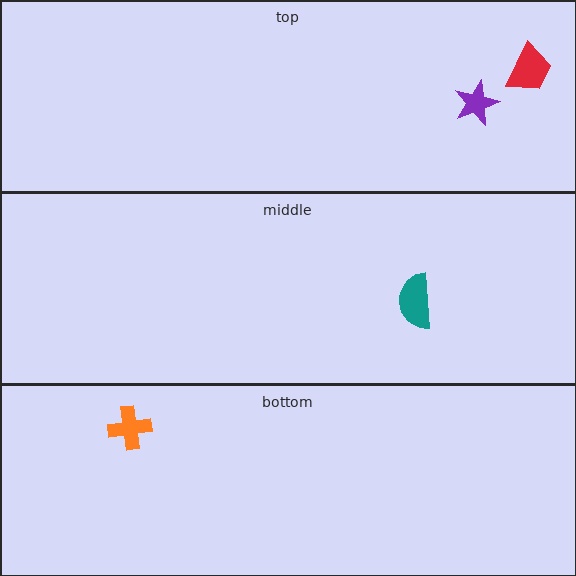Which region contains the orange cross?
The bottom region.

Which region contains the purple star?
The top region.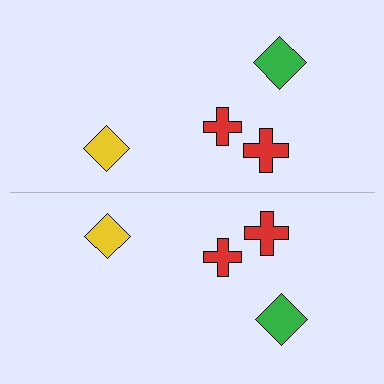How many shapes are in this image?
There are 8 shapes in this image.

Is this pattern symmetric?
Yes, this pattern has bilateral (reflection) symmetry.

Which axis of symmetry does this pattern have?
The pattern has a horizontal axis of symmetry running through the center of the image.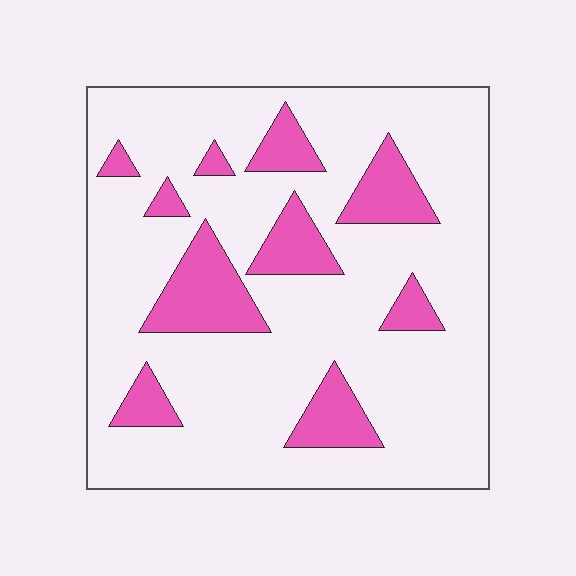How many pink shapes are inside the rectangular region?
10.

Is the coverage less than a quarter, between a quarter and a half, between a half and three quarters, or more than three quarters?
Less than a quarter.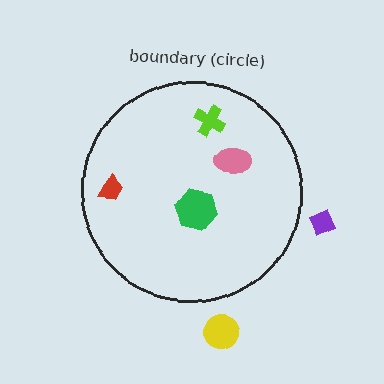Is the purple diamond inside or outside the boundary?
Outside.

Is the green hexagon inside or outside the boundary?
Inside.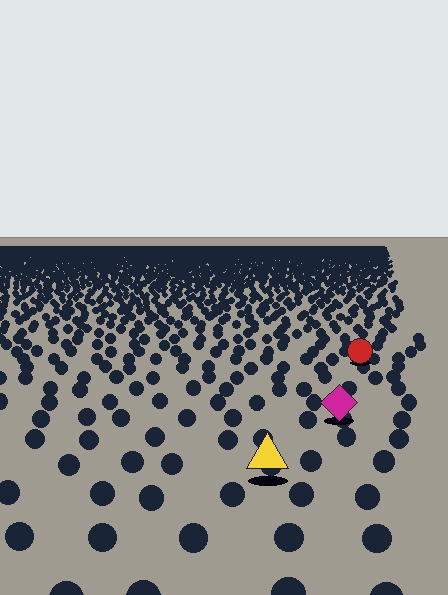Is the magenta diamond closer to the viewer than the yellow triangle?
No. The yellow triangle is closer — you can tell from the texture gradient: the ground texture is coarser near it.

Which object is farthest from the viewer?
The red circle is farthest from the viewer. It appears smaller and the ground texture around it is denser.